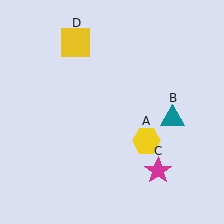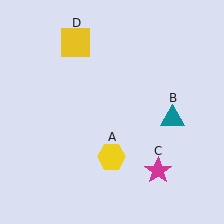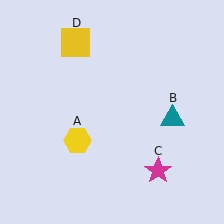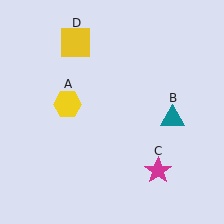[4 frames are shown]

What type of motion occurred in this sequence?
The yellow hexagon (object A) rotated clockwise around the center of the scene.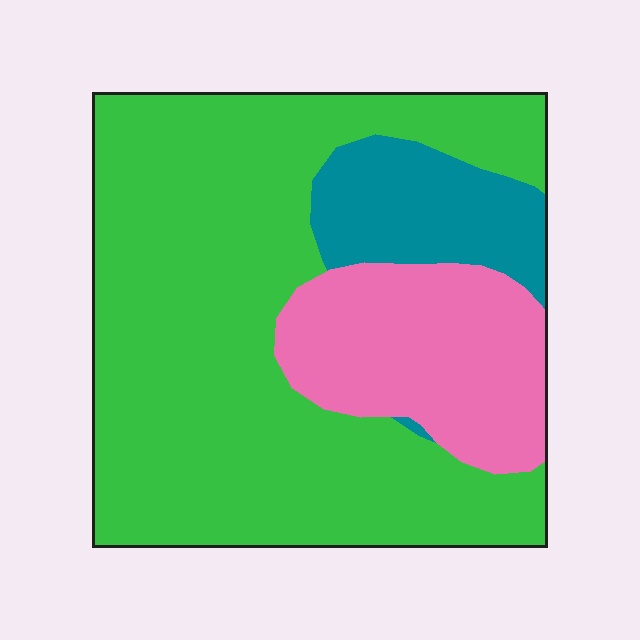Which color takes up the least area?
Teal, at roughly 15%.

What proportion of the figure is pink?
Pink takes up about one fifth (1/5) of the figure.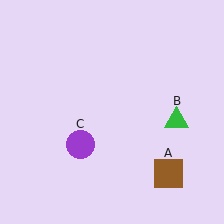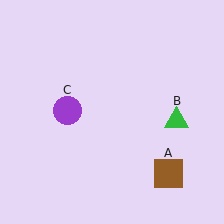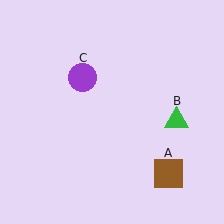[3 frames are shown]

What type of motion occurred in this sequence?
The purple circle (object C) rotated clockwise around the center of the scene.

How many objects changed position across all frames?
1 object changed position: purple circle (object C).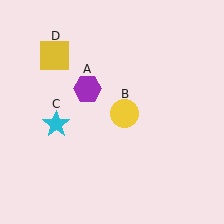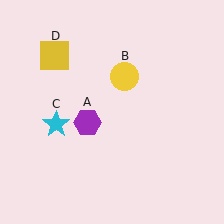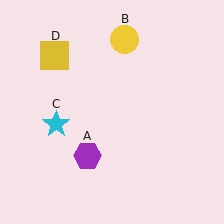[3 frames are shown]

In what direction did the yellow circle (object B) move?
The yellow circle (object B) moved up.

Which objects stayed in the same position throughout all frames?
Cyan star (object C) and yellow square (object D) remained stationary.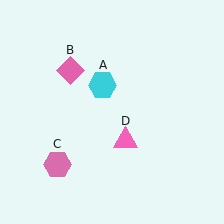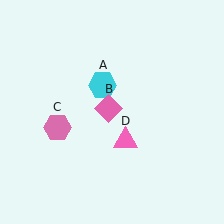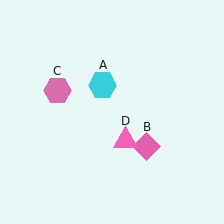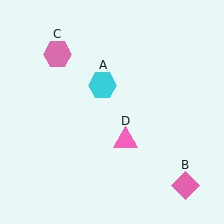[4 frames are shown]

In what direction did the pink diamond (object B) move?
The pink diamond (object B) moved down and to the right.